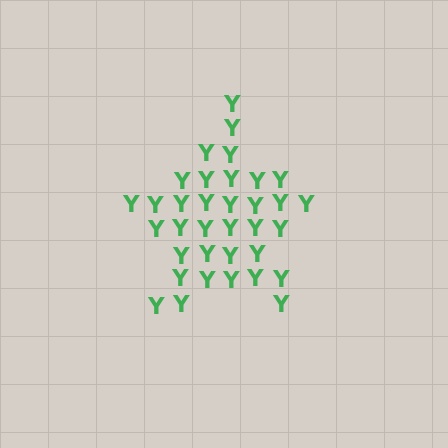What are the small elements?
The small elements are letter Y's.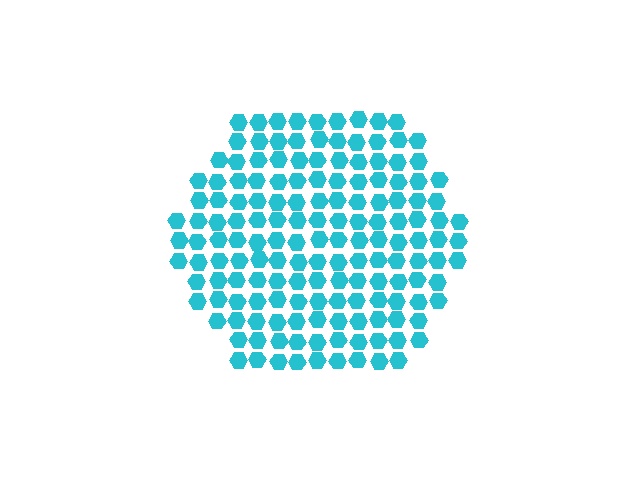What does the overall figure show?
The overall figure shows a hexagon.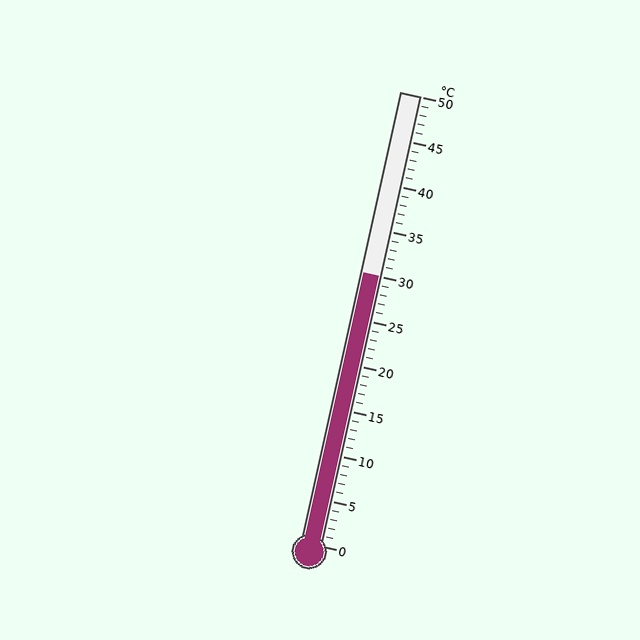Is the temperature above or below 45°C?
The temperature is below 45°C.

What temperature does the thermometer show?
The thermometer shows approximately 30°C.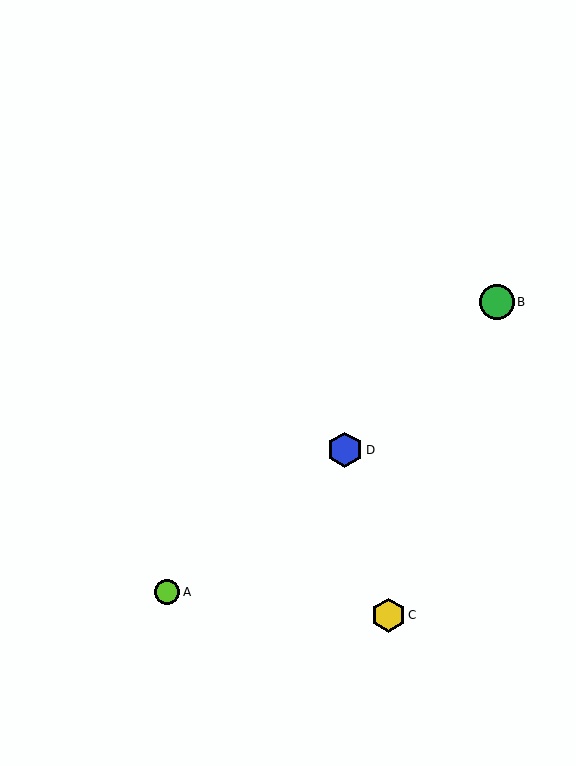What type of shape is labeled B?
Shape B is a green circle.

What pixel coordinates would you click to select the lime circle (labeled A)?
Click at (167, 592) to select the lime circle A.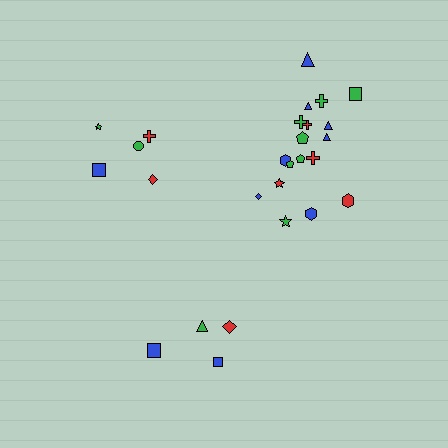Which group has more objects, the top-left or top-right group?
The top-right group.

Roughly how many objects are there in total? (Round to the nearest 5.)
Roughly 25 objects in total.